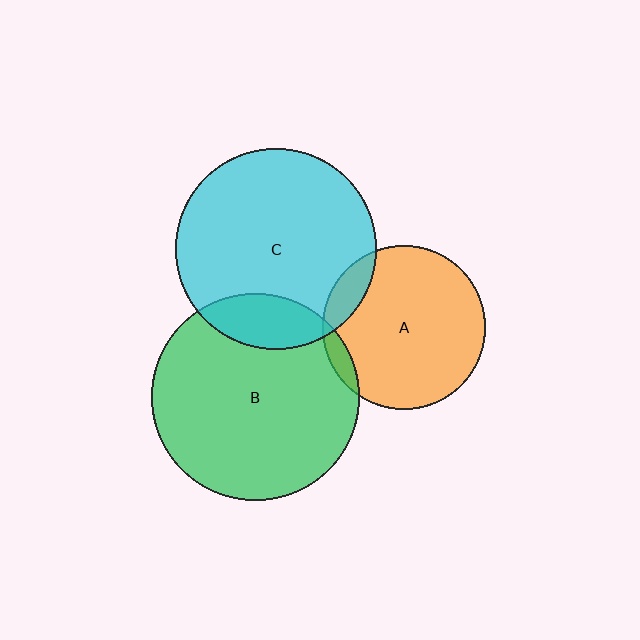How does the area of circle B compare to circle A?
Approximately 1.6 times.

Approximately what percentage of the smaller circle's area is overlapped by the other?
Approximately 15%.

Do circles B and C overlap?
Yes.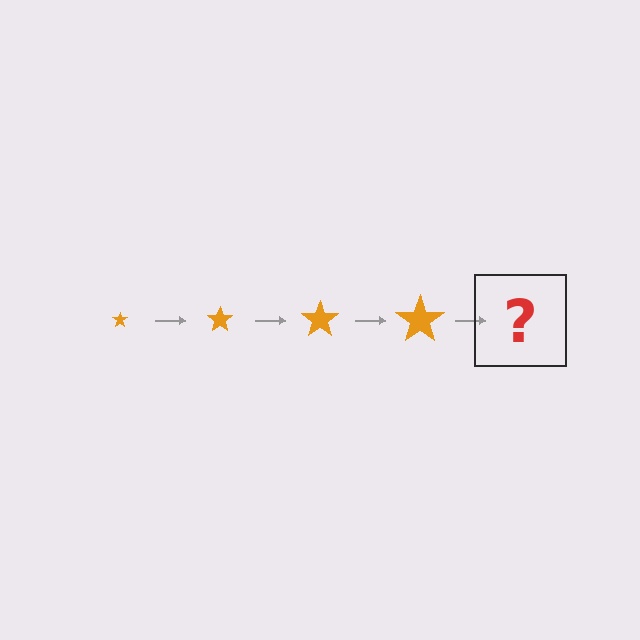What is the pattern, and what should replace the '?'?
The pattern is that the star gets progressively larger each step. The '?' should be an orange star, larger than the previous one.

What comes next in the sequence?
The next element should be an orange star, larger than the previous one.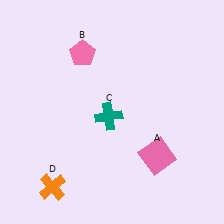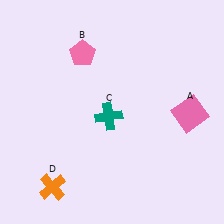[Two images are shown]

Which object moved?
The pink square (A) moved up.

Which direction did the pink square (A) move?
The pink square (A) moved up.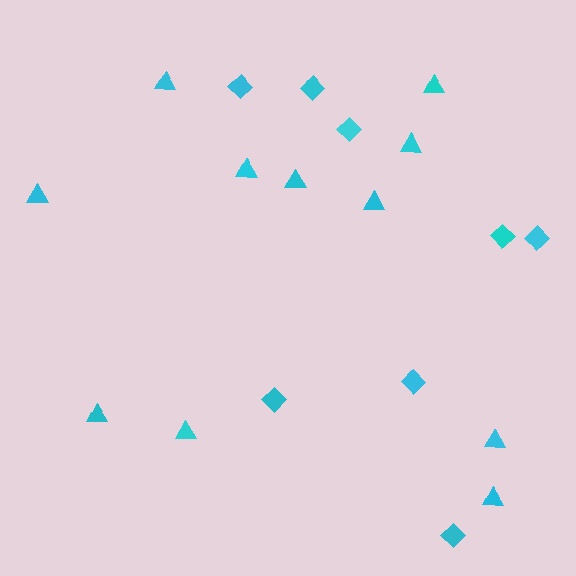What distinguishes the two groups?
There are 2 groups: one group of triangles (11) and one group of diamonds (8).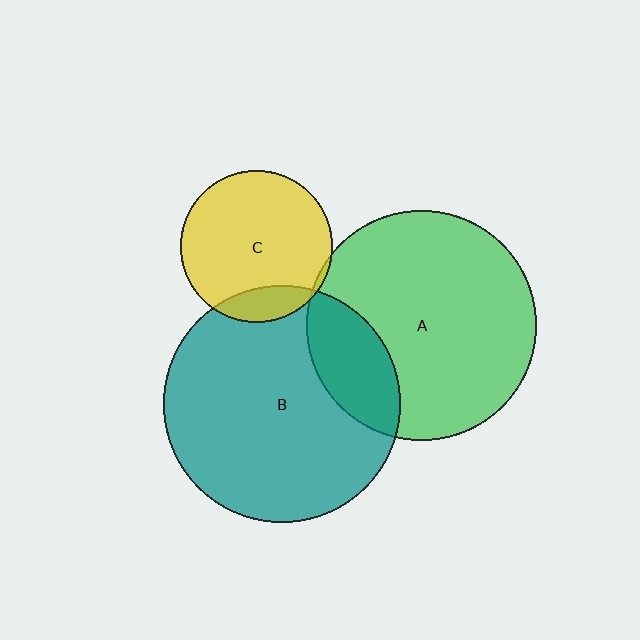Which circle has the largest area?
Circle B (teal).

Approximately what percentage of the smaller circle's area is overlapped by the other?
Approximately 20%.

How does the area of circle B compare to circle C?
Approximately 2.4 times.